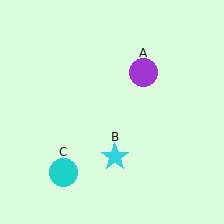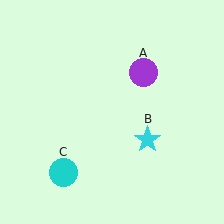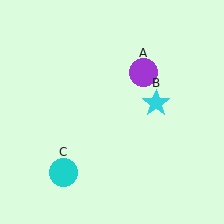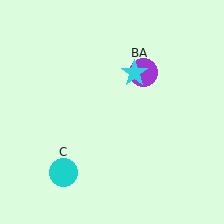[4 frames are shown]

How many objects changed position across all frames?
1 object changed position: cyan star (object B).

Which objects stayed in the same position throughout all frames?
Purple circle (object A) and cyan circle (object C) remained stationary.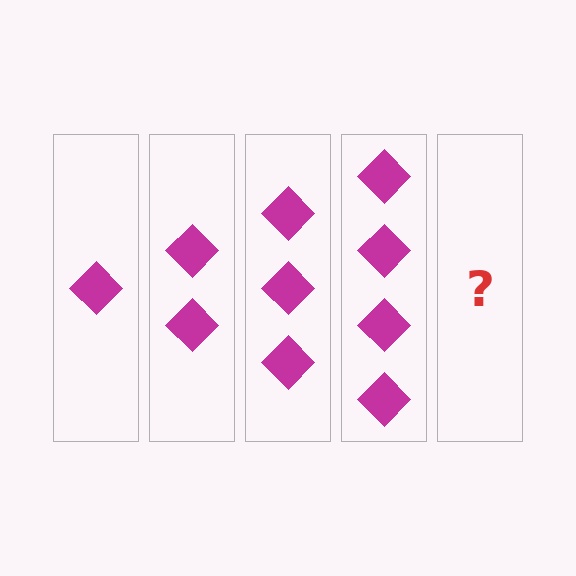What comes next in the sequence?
The next element should be 5 diamonds.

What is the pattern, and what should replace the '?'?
The pattern is that each step adds one more diamond. The '?' should be 5 diamonds.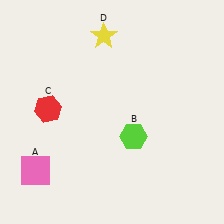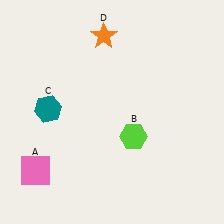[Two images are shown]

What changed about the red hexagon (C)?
In Image 1, C is red. In Image 2, it changed to teal.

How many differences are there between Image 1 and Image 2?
There are 2 differences between the two images.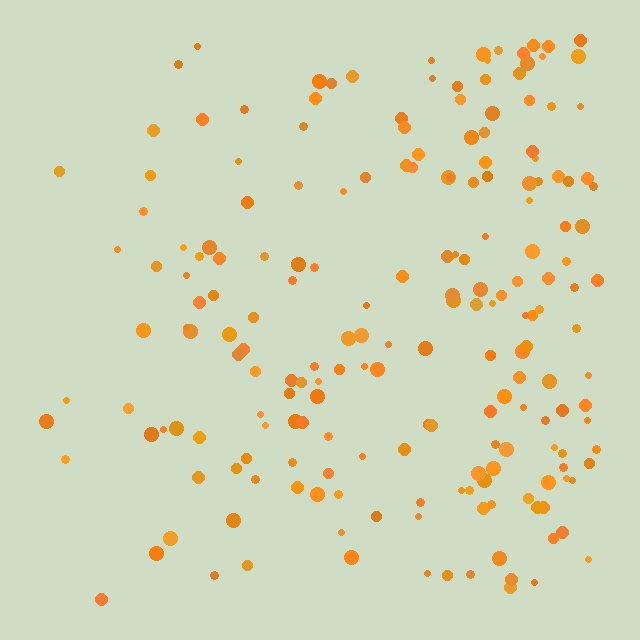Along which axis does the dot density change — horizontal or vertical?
Horizontal.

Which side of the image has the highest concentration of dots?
The right.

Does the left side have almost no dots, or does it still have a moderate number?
Still a moderate number, just noticeably fewer than the right.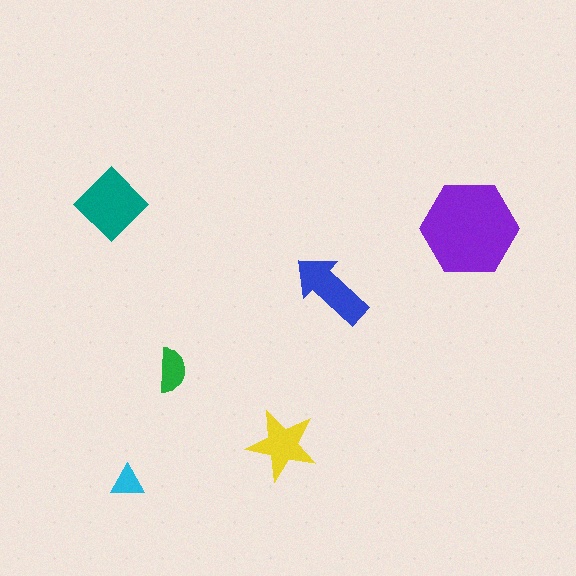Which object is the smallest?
The cyan triangle.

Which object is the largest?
The purple hexagon.